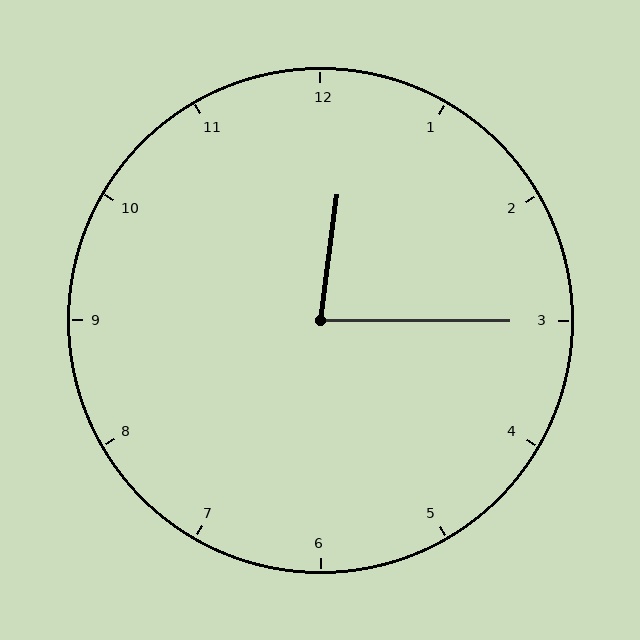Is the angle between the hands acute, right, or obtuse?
It is acute.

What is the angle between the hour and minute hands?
Approximately 82 degrees.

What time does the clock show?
12:15.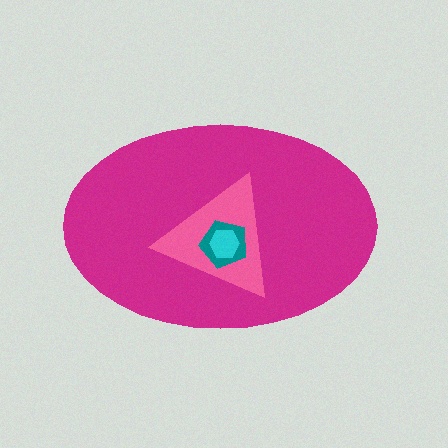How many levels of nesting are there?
4.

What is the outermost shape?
The magenta ellipse.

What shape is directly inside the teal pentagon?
The cyan hexagon.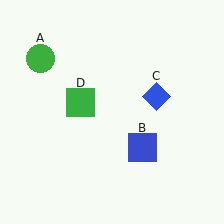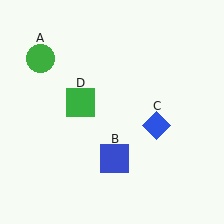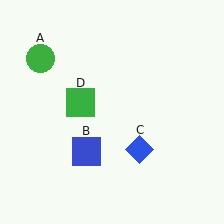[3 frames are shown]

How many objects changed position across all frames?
2 objects changed position: blue square (object B), blue diamond (object C).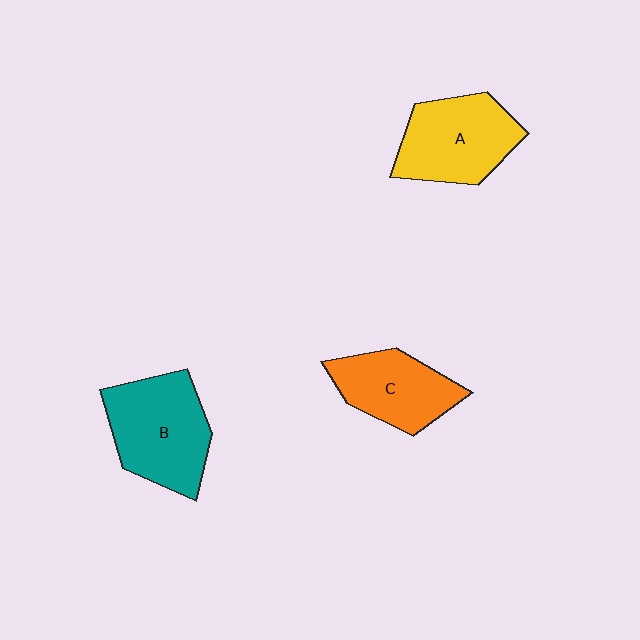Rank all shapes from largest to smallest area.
From largest to smallest: B (teal), A (yellow), C (orange).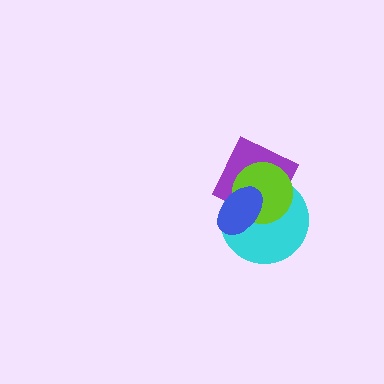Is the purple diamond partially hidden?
Yes, it is partially covered by another shape.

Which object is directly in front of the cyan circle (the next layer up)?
The purple diamond is directly in front of the cyan circle.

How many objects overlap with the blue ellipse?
3 objects overlap with the blue ellipse.